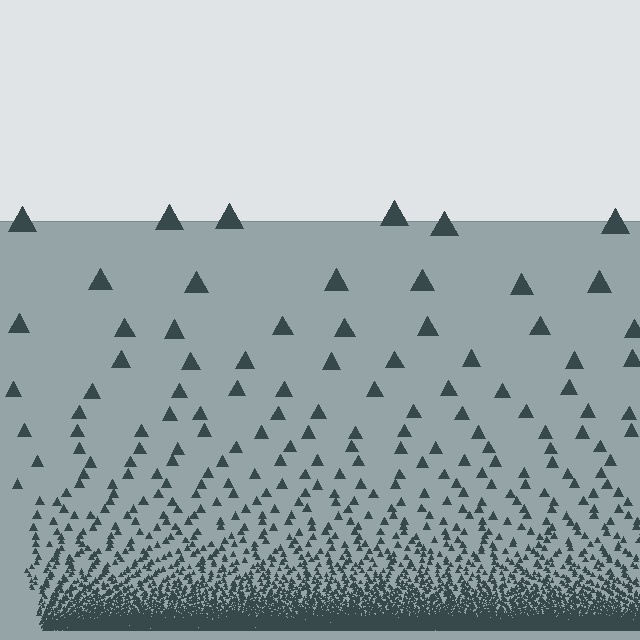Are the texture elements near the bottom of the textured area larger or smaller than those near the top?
Smaller. The gradient is inverted — elements near the bottom are smaller and denser.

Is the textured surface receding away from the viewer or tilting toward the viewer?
The surface appears to tilt toward the viewer. Texture elements get larger and sparser toward the top.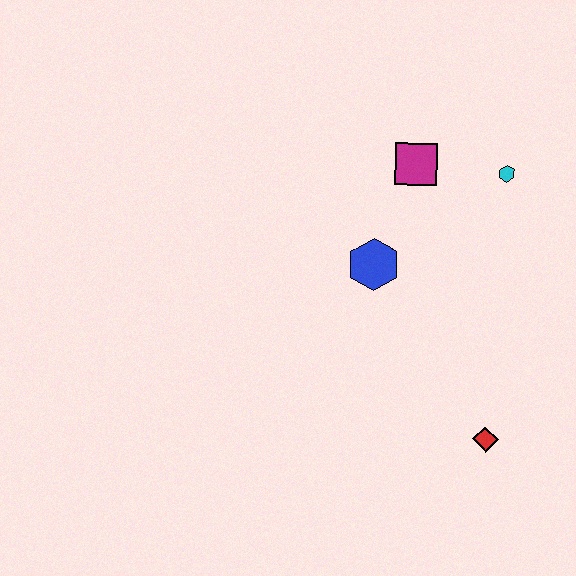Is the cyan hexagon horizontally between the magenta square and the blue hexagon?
No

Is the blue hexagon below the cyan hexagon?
Yes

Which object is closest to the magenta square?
The cyan hexagon is closest to the magenta square.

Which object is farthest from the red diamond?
The magenta square is farthest from the red diamond.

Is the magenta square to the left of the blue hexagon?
No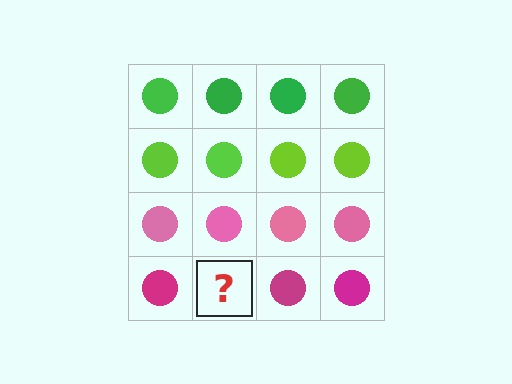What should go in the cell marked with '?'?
The missing cell should contain a magenta circle.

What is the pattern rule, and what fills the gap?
The rule is that each row has a consistent color. The gap should be filled with a magenta circle.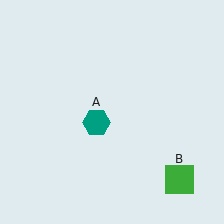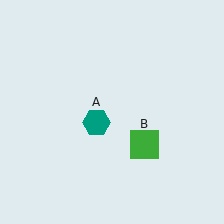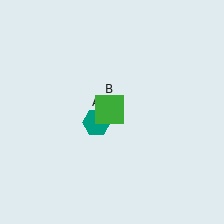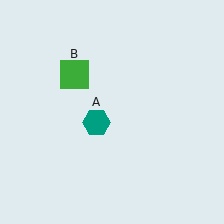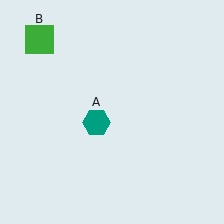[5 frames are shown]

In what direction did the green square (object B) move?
The green square (object B) moved up and to the left.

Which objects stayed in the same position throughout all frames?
Teal hexagon (object A) remained stationary.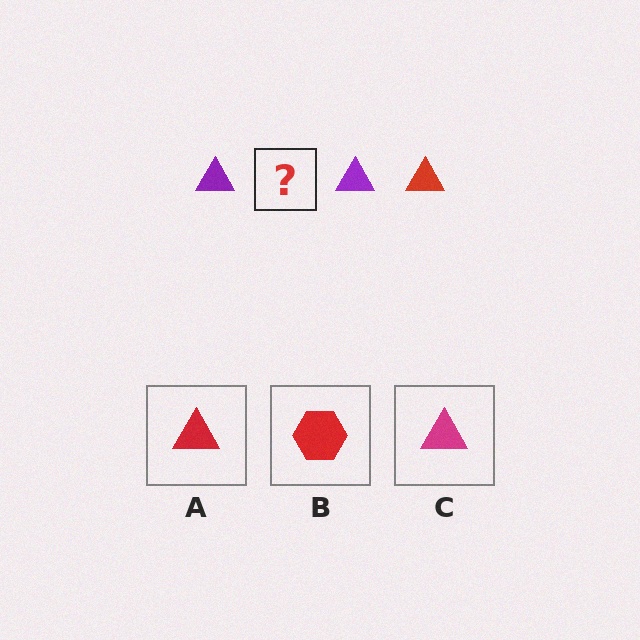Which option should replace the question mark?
Option A.